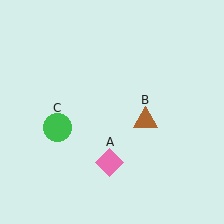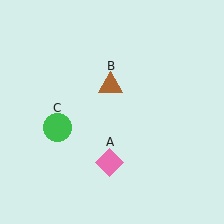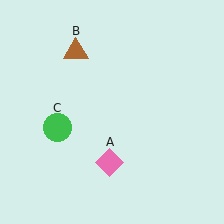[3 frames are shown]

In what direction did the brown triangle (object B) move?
The brown triangle (object B) moved up and to the left.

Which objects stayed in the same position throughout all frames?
Pink diamond (object A) and green circle (object C) remained stationary.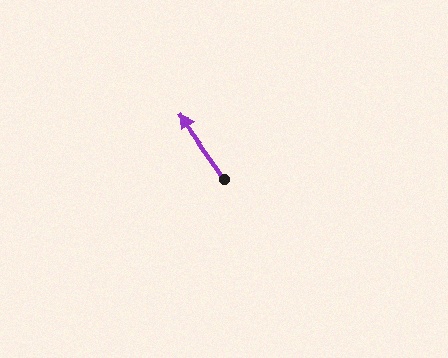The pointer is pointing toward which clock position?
Roughly 11 o'clock.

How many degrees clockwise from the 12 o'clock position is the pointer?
Approximately 325 degrees.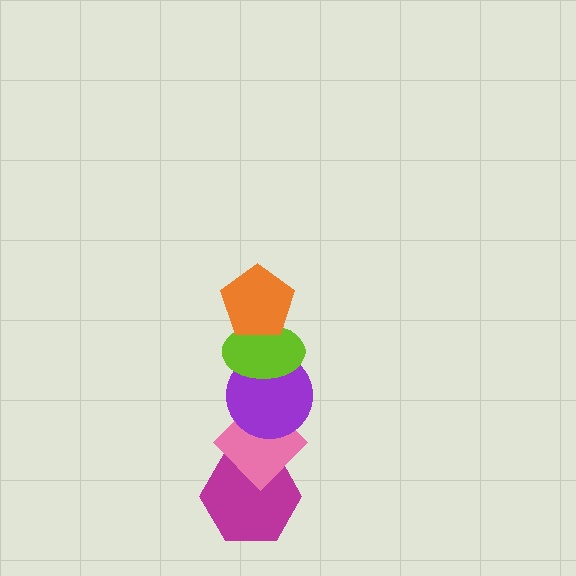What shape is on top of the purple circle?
The lime ellipse is on top of the purple circle.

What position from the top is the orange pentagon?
The orange pentagon is 1st from the top.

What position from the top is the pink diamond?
The pink diamond is 4th from the top.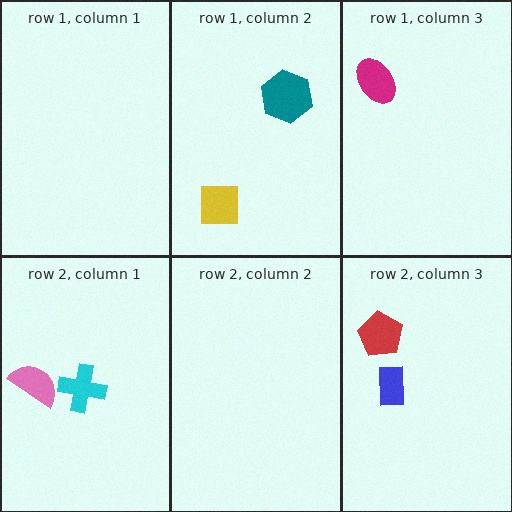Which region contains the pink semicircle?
The row 2, column 1 region.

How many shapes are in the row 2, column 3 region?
2.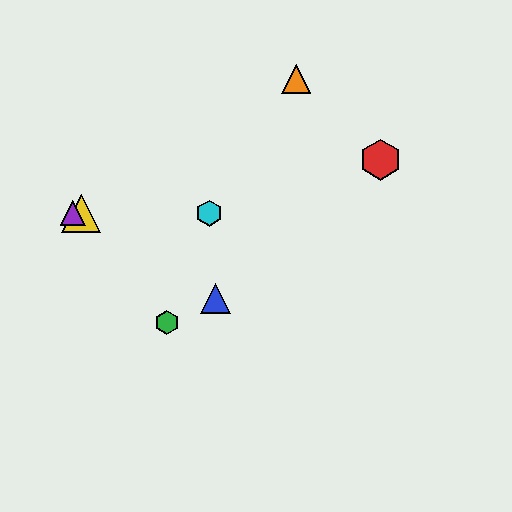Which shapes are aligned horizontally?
The yellow triangle, the purple triangle, the cyan hexagon are aligned horizontally.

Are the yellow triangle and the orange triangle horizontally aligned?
No, the yellow triangle is at y≈213 and the orange triangle is at y≈79.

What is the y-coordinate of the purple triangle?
The purple triangle is at y≈213.